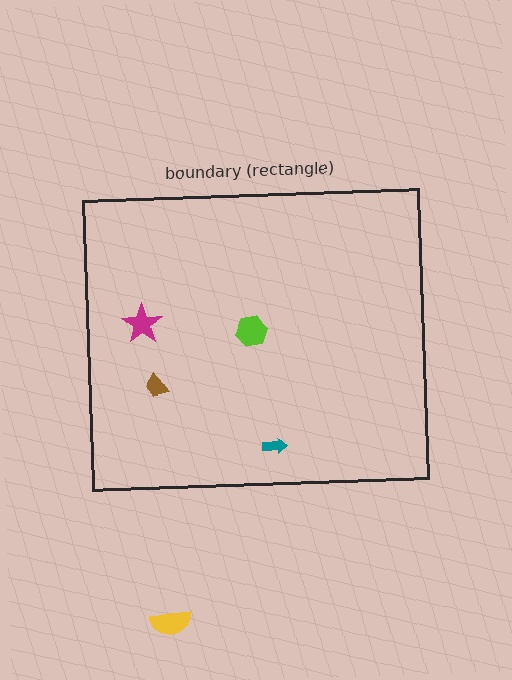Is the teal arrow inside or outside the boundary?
Inside.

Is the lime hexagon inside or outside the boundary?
Inside.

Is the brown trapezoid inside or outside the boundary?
Inside.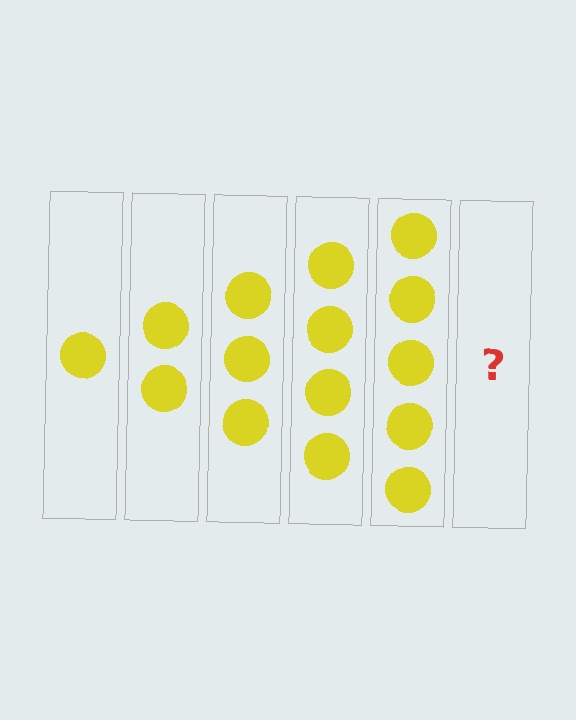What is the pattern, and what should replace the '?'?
The pattern is that each step adds one more circle. The '?' should be 6 circles.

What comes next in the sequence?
The next element should be 6 circles.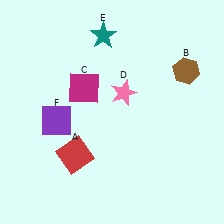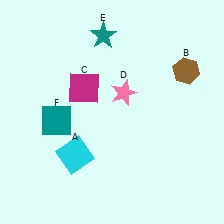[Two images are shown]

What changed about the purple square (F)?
In Image 1, F is purple. In Image 2, it changed to teal.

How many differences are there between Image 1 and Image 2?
There are 2 differences between the two images.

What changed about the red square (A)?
In Image 1, A is red. In Image 2, it changed to cyan.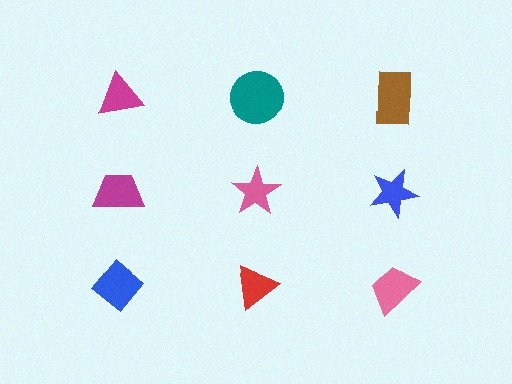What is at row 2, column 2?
A pink star.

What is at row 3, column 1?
A blue diamond.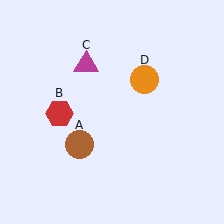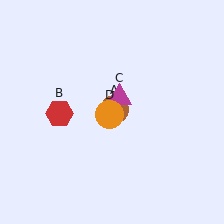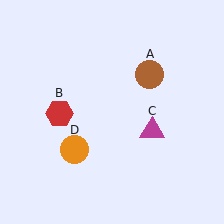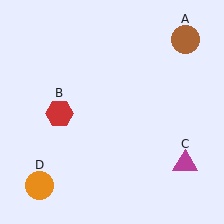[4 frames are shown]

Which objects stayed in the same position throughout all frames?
Red hexagon (object B) remained stationary.